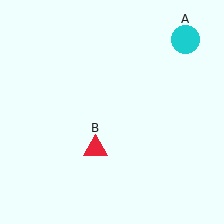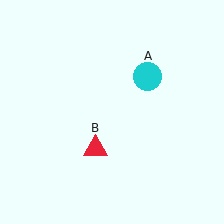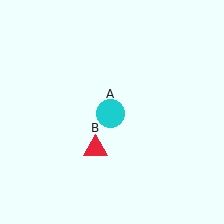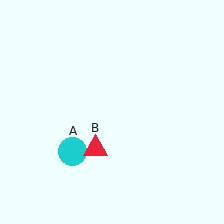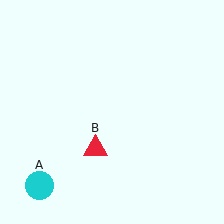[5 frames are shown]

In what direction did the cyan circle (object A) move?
The cyan circle (object A) moved down and to the left.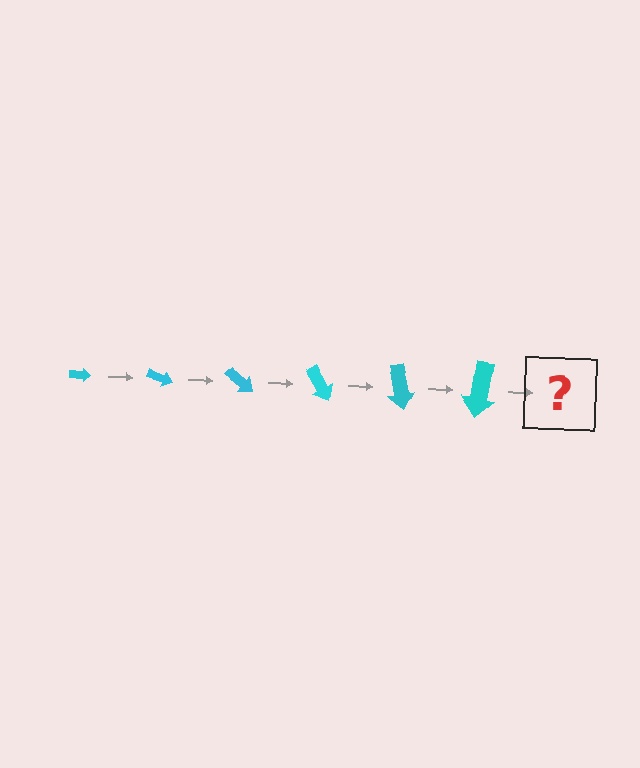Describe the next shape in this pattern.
It should be an arrow, larger than the previous one and rotated 120 degrees from the start.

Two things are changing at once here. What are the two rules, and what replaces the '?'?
The two rules are that the arrow grows larger each step and it rotates 20 degrees each step. The '?' should be an arrow, larger than the previous one and rotated 120 degrees from the start.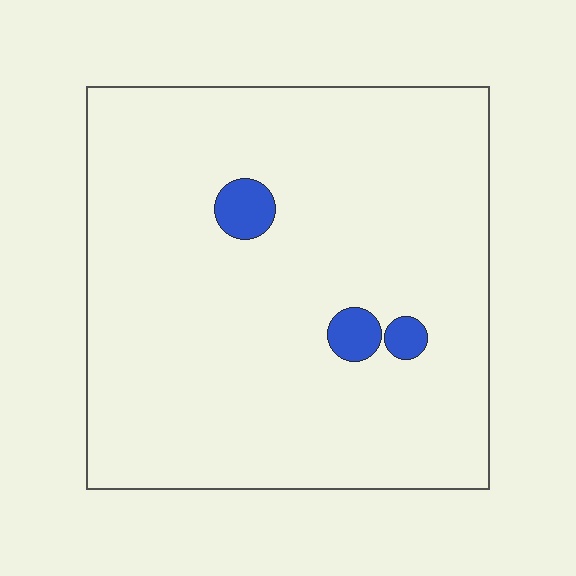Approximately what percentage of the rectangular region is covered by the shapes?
Approximately 5%.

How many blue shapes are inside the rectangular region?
3.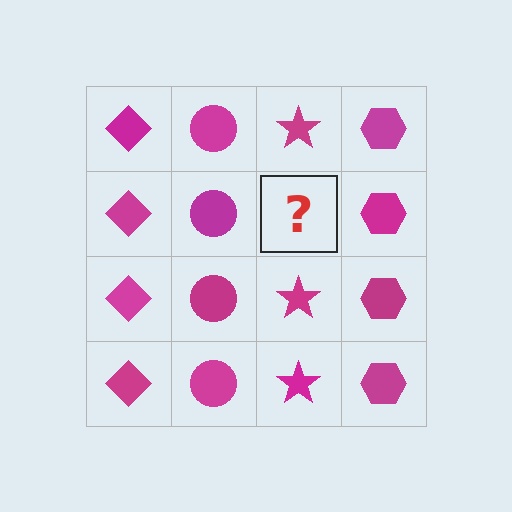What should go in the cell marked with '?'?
The missing cell should contain a magenta star.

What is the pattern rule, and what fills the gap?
The rule is that each column has a consistent shape. The gap should be filled with a magenta star.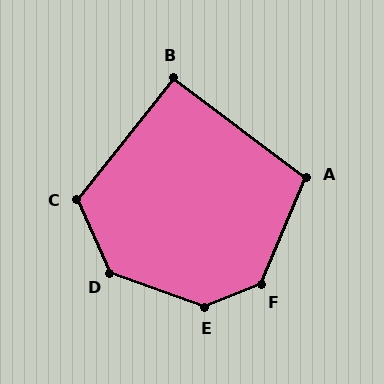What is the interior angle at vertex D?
Approximately 134 degrees (obtuse).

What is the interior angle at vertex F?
Approximately 134 degrees (obtuse).